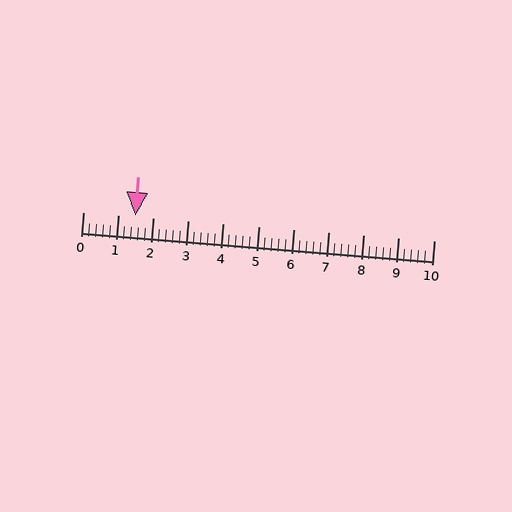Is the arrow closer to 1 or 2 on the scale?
The arrow is closer to 2.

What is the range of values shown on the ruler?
The ruler shows values from 0 to 10.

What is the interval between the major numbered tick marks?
The major tick marks are spaced 1 units apart.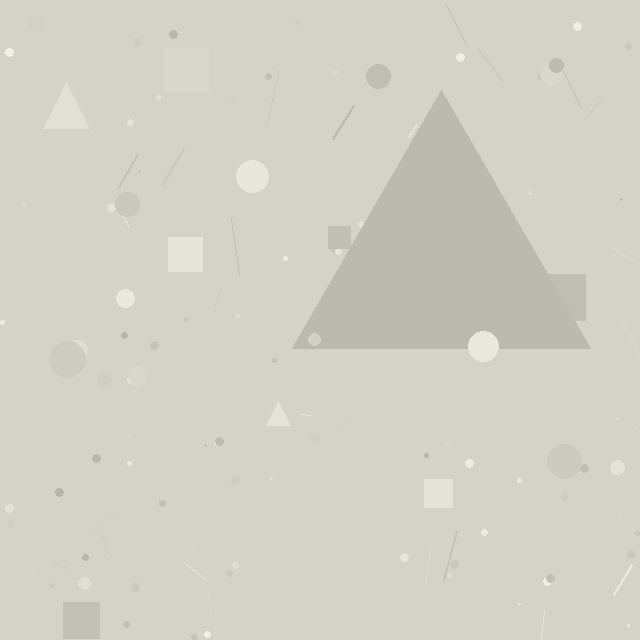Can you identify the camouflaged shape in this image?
The camouflaged shape is a triangle.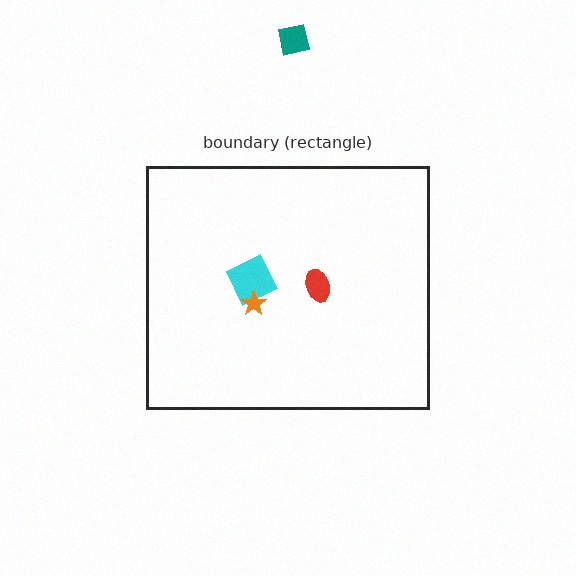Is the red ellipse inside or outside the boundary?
Inside.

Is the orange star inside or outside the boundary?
Inside.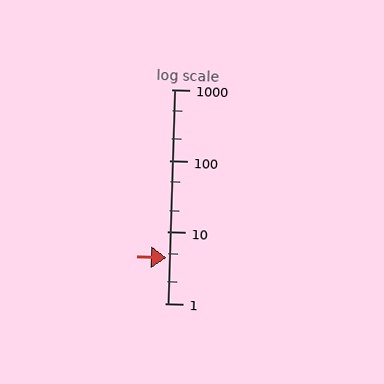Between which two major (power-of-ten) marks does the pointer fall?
The pointer is between 1 and 10.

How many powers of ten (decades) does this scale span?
The scale spans 3 decades, from 1 to 1000.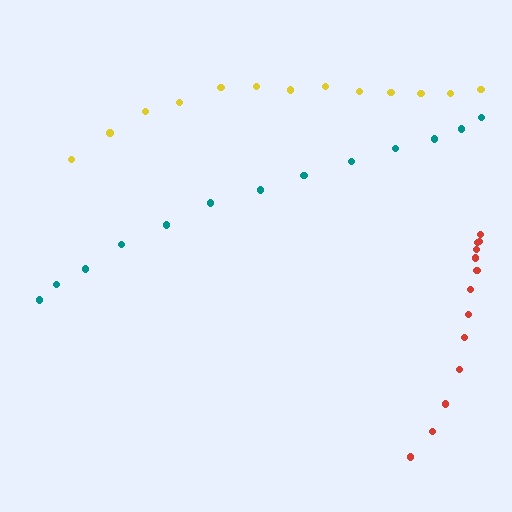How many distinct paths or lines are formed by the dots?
There are 3 distinct paths.